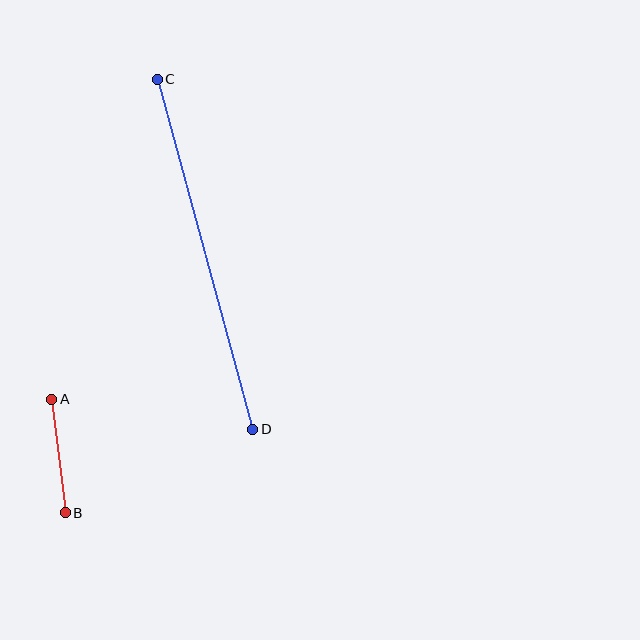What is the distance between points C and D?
The distance is approximately 363 pixels.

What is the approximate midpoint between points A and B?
The midpoint is at approximately (58, 456) pixels.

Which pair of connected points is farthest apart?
Points C and D are farthest apart.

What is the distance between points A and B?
The distance is approximately 114 pixels.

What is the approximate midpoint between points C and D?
The midpoint is at approximately (205, 254) pixels.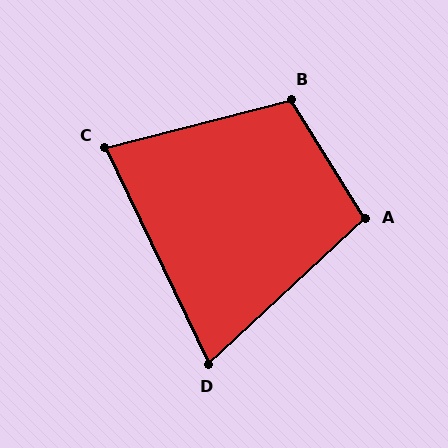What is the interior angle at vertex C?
Approximately 79 degrees (acute).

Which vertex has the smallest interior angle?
D, at approximately 73 degrees.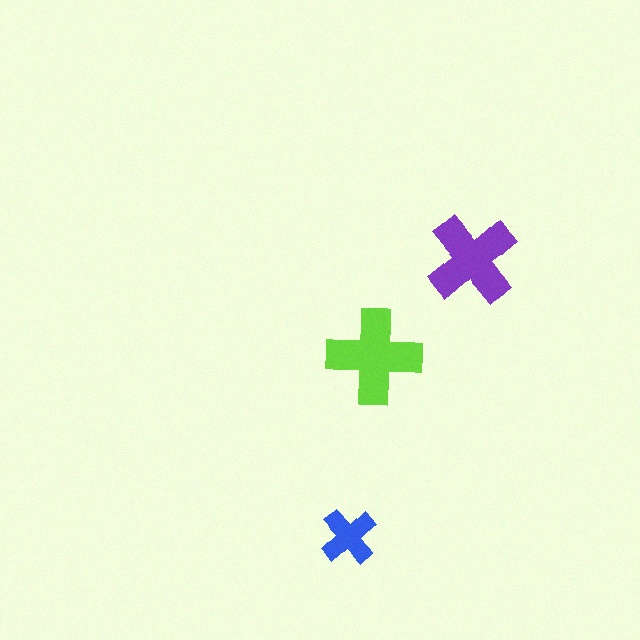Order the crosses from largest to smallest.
the lime one, the purple one, the blue one.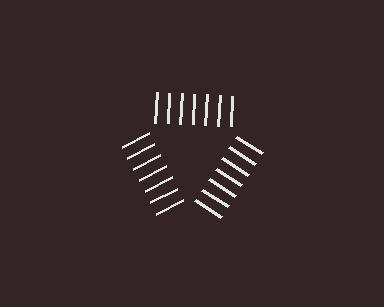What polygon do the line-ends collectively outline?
An illusory triangle — the line segments terminate on its edges but no continuous stroke is drawn.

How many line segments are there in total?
21 — 7 along each of the 3 edges.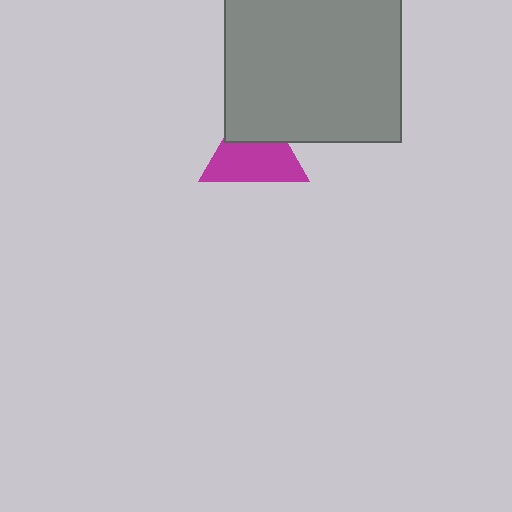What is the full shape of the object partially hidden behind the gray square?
The partially hidden object is a magenta triangle.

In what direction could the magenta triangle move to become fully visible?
The magenta triangle could move down. That would shift it out from behind the gray square entirely.